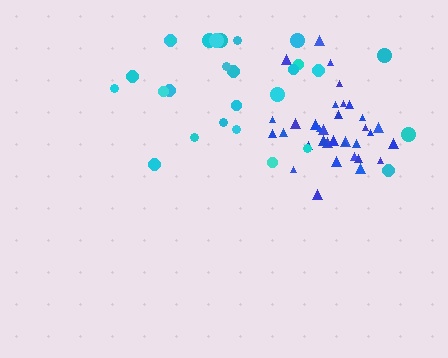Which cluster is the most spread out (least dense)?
Cyan.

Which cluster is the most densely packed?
Blue.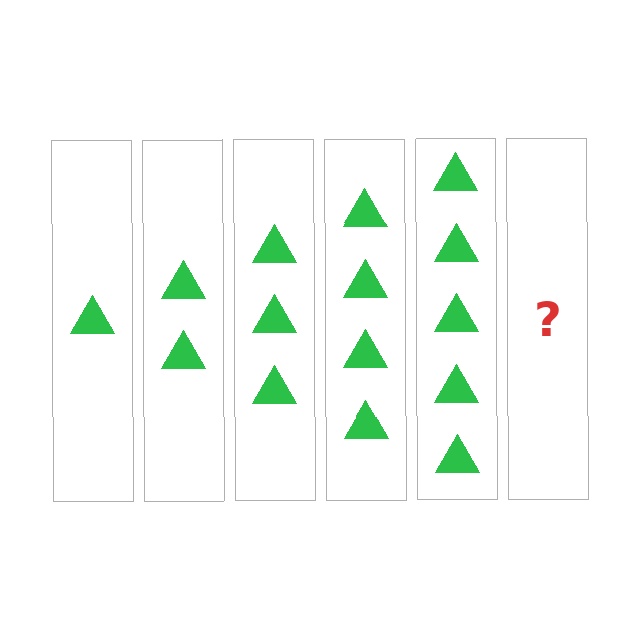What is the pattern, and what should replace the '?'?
The pattern is that each step adds one more triangle. The '?' should be 6 triangles.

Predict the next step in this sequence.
The next step is 6 triangles.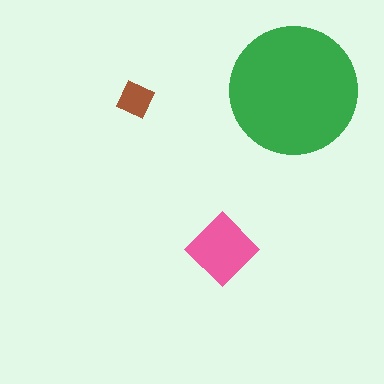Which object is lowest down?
The pink diamond is bottommost.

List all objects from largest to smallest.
The green circle, the pink diamond, the brown square.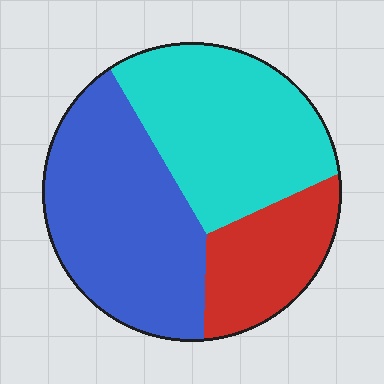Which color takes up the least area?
Red, at roughly 20%.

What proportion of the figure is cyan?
Cyan takes up about three eighths (3/8) of the figure.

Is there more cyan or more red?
Cyan.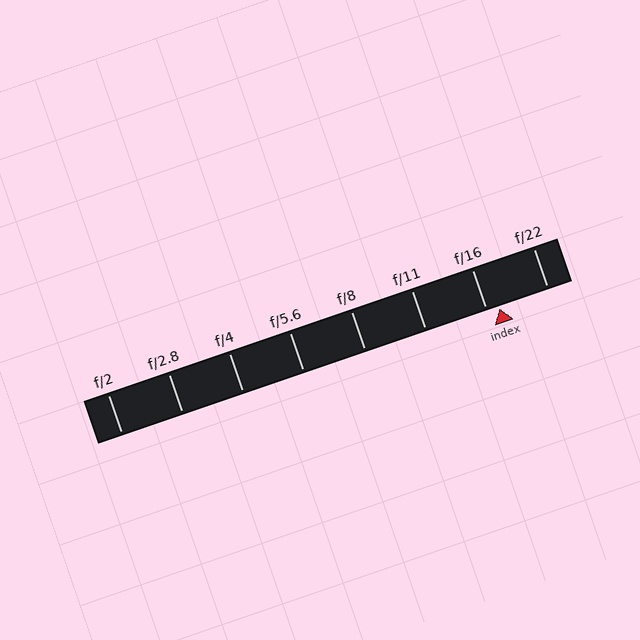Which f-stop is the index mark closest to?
The index mark is closest to f/16.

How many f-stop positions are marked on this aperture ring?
There are 8 f-stop positions marked.